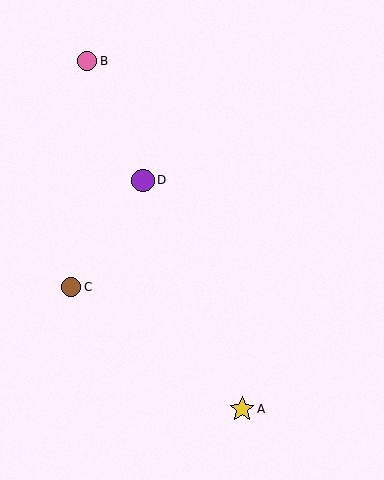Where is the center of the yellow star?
The center of the yellow star is at (242, 409).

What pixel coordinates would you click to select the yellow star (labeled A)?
Click at (242, 409) to select the yellow star A.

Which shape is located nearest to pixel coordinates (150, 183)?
The purple circle (labeled D) at (143, 180) is nearest to that location.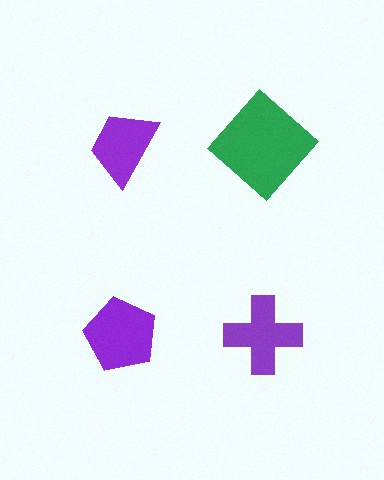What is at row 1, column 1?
A purple trapezoid.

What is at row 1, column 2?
A green diamond.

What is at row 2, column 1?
A purple pentagon.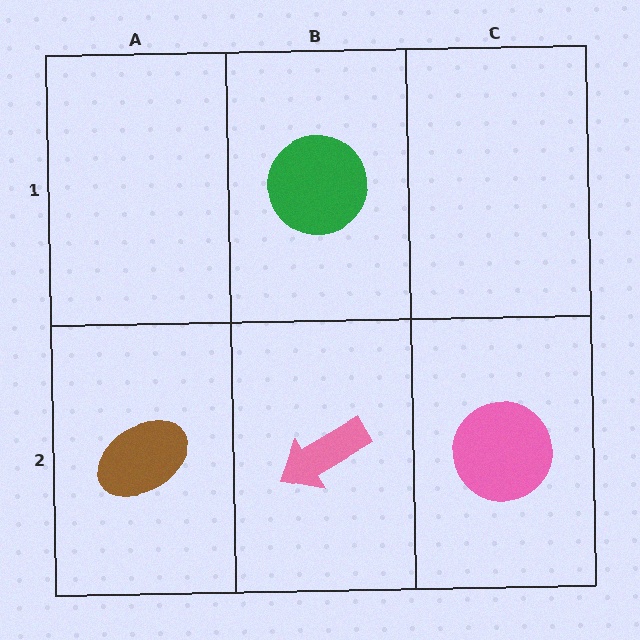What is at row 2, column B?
A pink arrow.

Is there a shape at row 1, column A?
No, that cell is empty.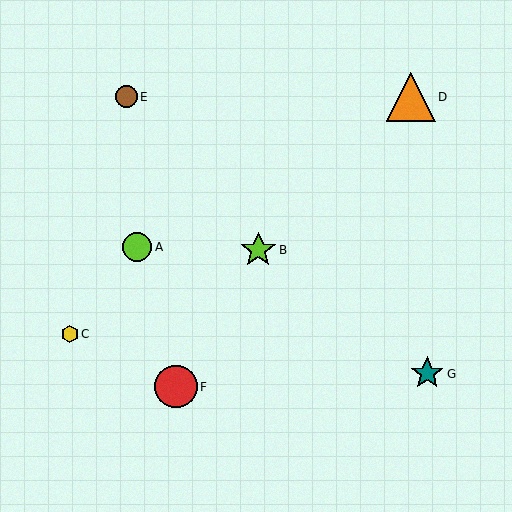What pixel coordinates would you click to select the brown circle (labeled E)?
Click at (126, 97) to select the brown circle E.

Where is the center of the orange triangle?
The center of the orange triangle is at (411, 97).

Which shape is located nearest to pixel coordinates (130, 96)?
The brown circle (labeled E) at (126, 97) is nearest to that location.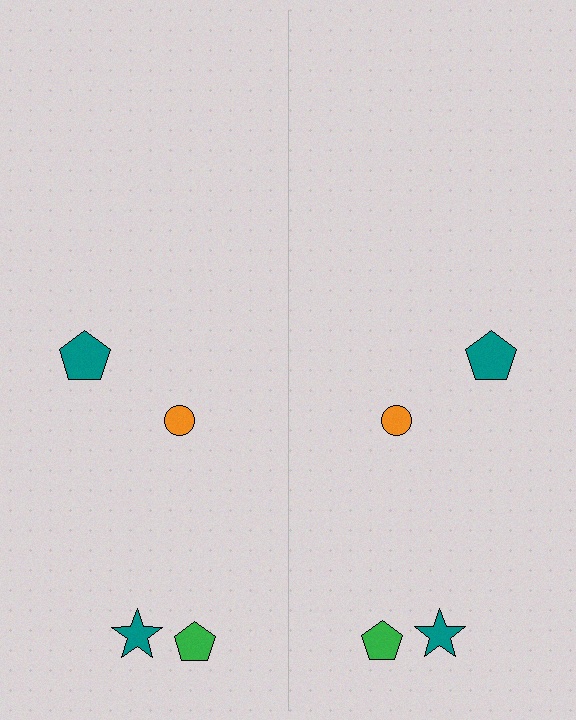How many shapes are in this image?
There are 8 shapes in this image.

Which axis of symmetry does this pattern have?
The pattern has a vertical axis of symmetry running through the center of the image.